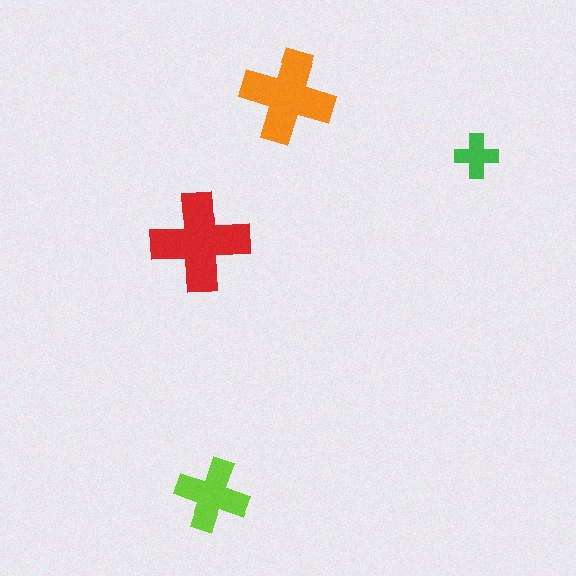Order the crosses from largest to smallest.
the red one, the orange one, the lime one, the green one.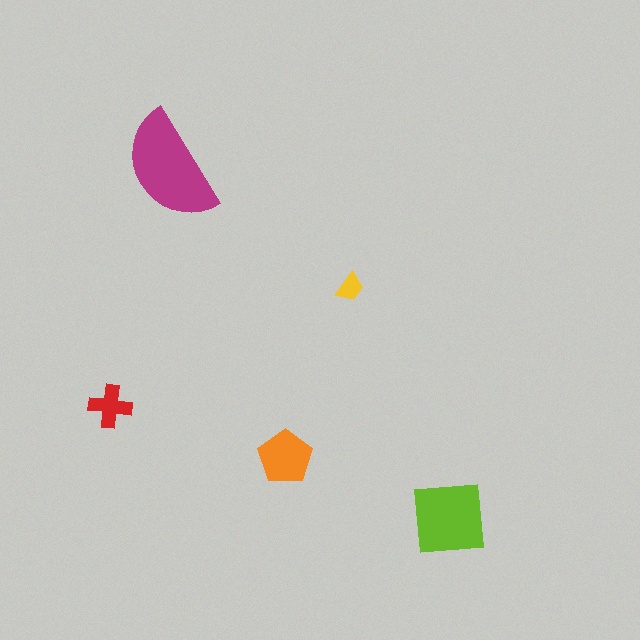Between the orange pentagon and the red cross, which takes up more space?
The orange pentagon.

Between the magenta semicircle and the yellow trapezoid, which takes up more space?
The magenta semicircle.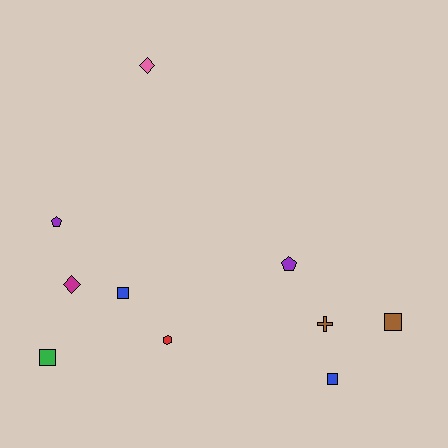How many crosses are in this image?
There is 1 cross.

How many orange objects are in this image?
There are no orange objects.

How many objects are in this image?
There are 10 objects.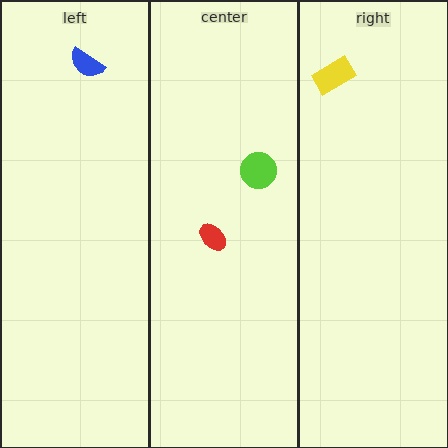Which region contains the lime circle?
The center region.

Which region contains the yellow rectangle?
The right region.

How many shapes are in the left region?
1.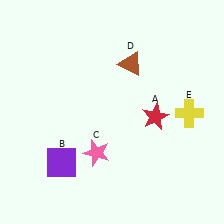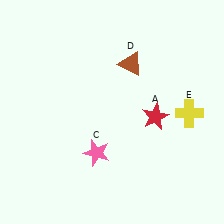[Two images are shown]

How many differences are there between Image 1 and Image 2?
There is 1 difference between the two images.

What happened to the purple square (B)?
The purple square (B) was removed in Image 2. It was in the bottom-left area of Image 1.